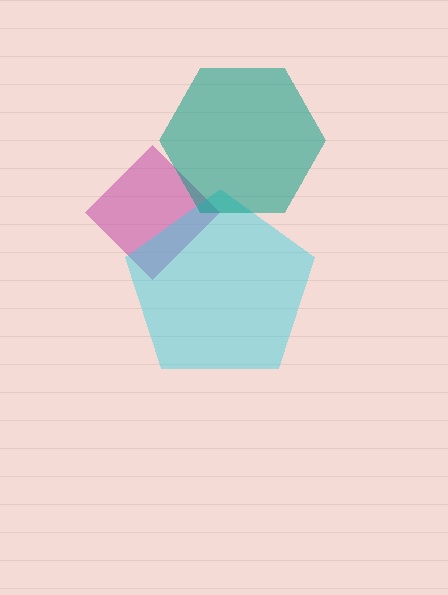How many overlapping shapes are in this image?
There are 3 overlapping shapes in the image.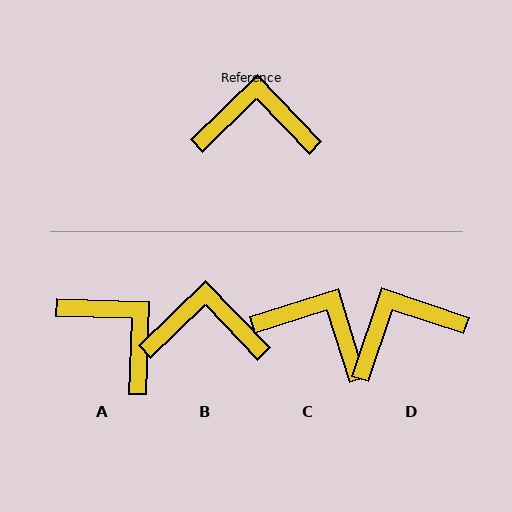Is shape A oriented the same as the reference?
No, it is off by about 46 degrees.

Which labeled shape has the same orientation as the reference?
B.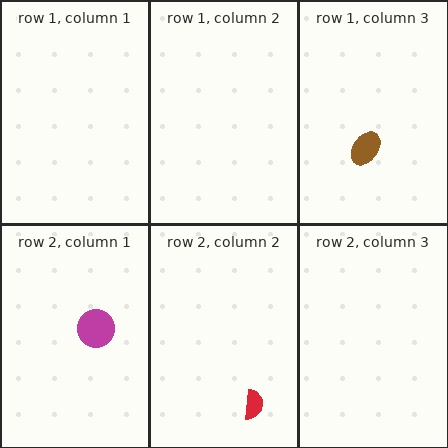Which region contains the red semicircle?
The row 2, column 2 region.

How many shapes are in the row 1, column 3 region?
1.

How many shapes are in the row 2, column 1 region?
1.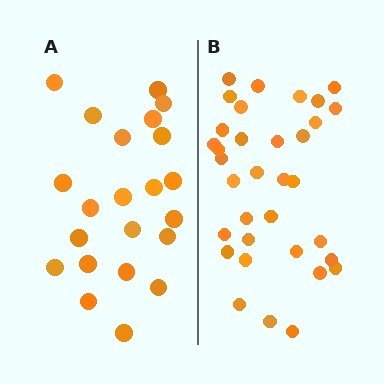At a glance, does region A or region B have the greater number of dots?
Region B (the right region) has more dots.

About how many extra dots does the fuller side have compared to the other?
Region B has roughly 12 or so more dots than region A.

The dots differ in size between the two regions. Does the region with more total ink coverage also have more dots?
No. Region A has more total ink coverage because its dots are larger, but region B actually contains more individual dots. Total area can be misleading — the number of items is what matters here.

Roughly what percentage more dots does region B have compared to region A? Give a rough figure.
About 55% more.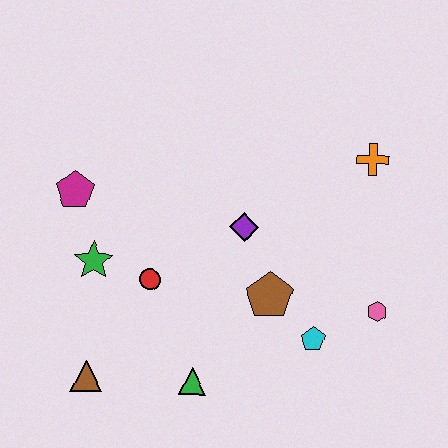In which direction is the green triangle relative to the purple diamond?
The green triangle is below the purple diamond.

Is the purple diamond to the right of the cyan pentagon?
No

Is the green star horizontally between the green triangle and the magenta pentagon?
Yes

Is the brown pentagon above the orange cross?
No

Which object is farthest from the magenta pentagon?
The pink hexagon is farthest from the magenta pentagon.